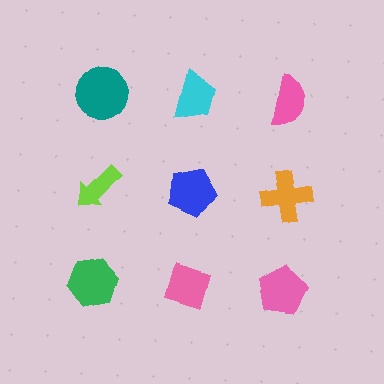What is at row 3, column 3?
A pink pentagon.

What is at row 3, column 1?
A green hexagon.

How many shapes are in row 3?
3 shapes.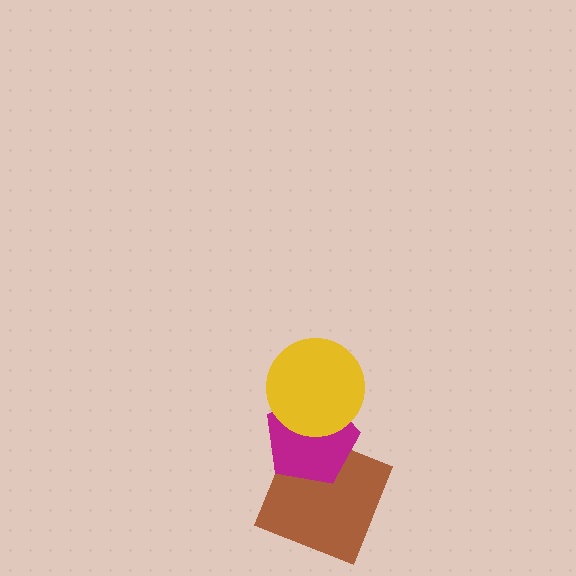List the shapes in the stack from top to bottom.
From top to bottom: the yellow circle, the magenta pentagon, the brown square.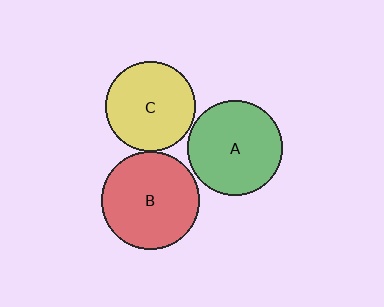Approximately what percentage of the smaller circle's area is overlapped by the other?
Approximately 5%.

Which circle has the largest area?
Circle B (red).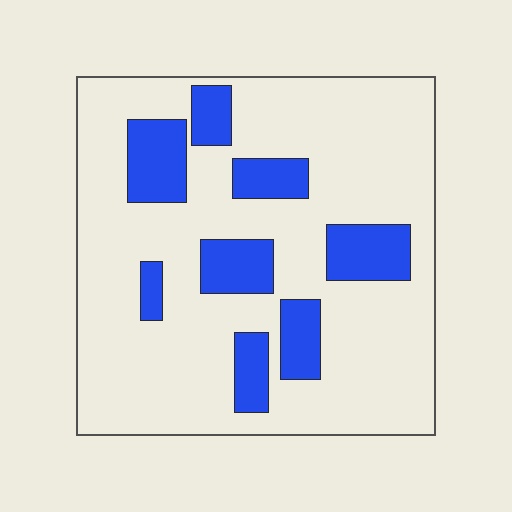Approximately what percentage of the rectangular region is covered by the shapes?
Approximately 20%.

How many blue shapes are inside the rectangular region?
8.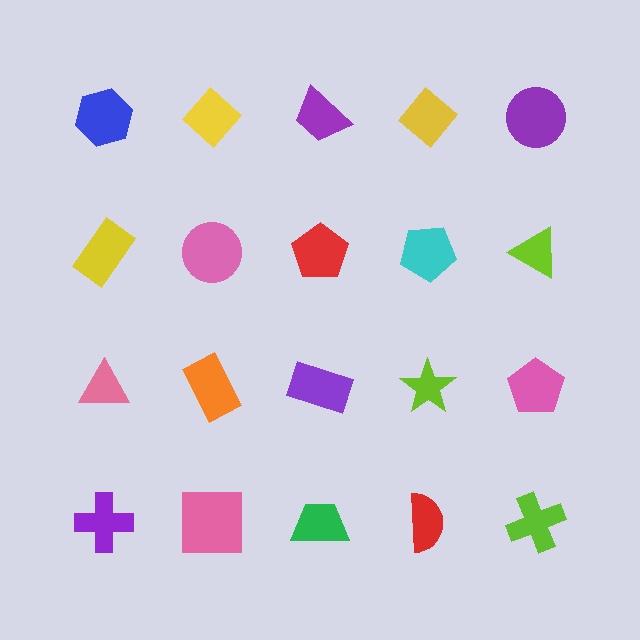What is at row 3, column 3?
A purple rectangle.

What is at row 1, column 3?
A purple trapezoid.